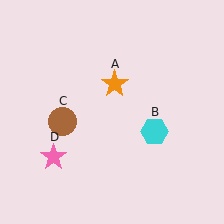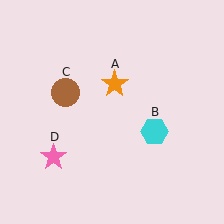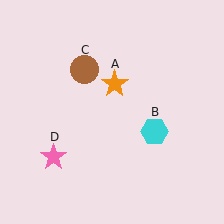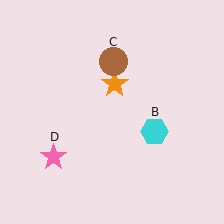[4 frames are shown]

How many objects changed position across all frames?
1 object changed position: brown circle (object C).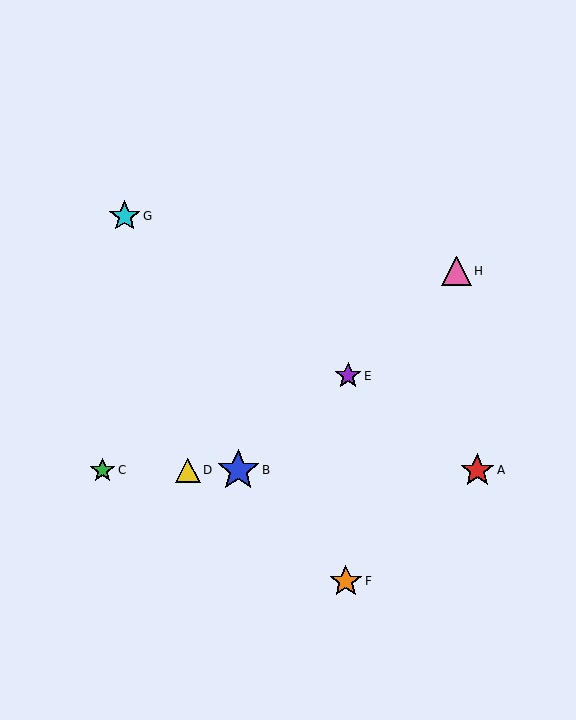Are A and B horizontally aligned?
Yes, both are at y≈470.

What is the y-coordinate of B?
Object B is at y≈470.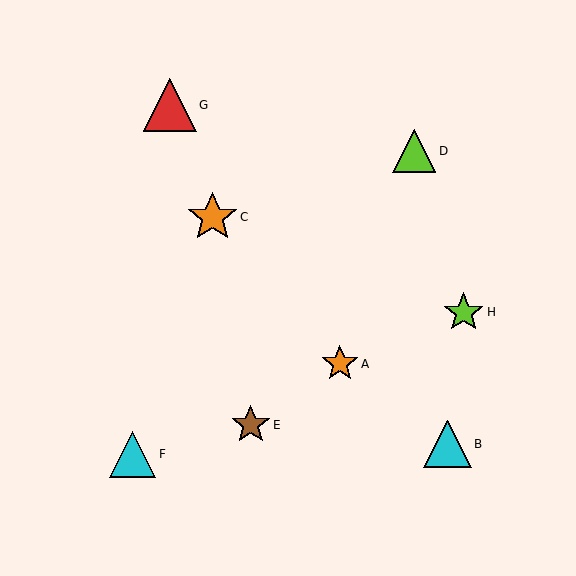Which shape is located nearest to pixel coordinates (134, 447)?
The cyan triangle (labeled F) at (133, 454) is nearest to that location.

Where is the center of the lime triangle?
The center of the lime triangle is at (414, 151).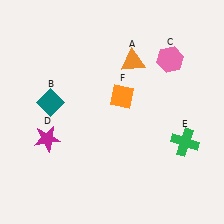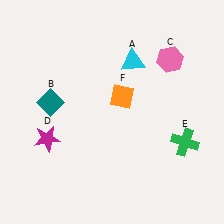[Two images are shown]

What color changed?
The triangle (A) changed from orange in Image 1 to cyan in Image 2.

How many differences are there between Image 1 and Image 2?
There is 1 difference between the two images.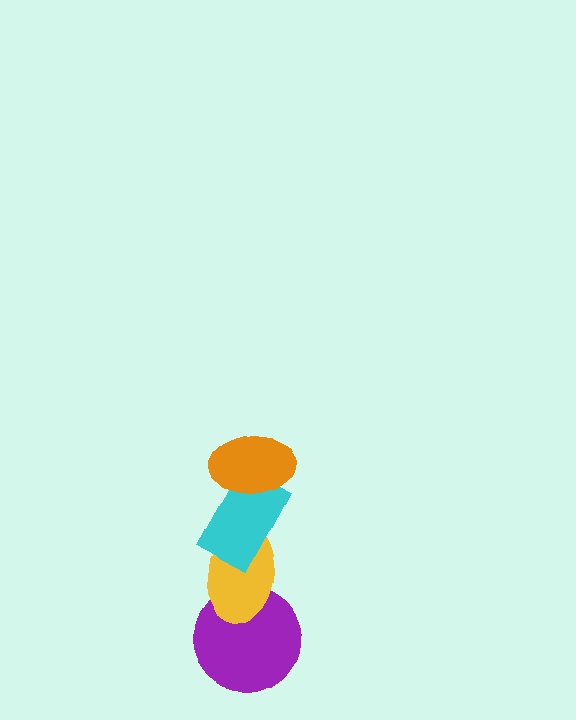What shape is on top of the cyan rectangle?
The orange ellipse is on top of the cyan rectangle.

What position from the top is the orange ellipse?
The orange ellipse is 1st from the top.